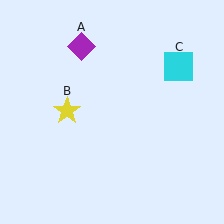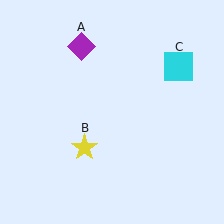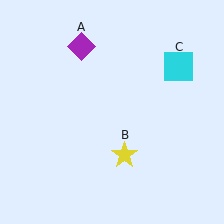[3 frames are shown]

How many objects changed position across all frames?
1 object changed position: yellow star (object B).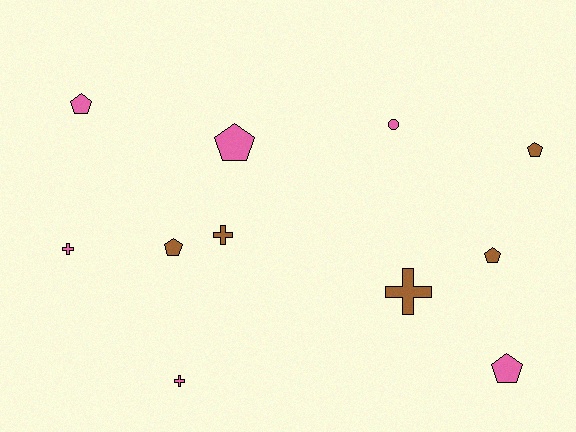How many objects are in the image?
There are 11 objects.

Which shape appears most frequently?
Pentagon, with 6 objects.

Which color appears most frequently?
Pink, with 6 objects.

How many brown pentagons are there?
There are 3 brown pentagons.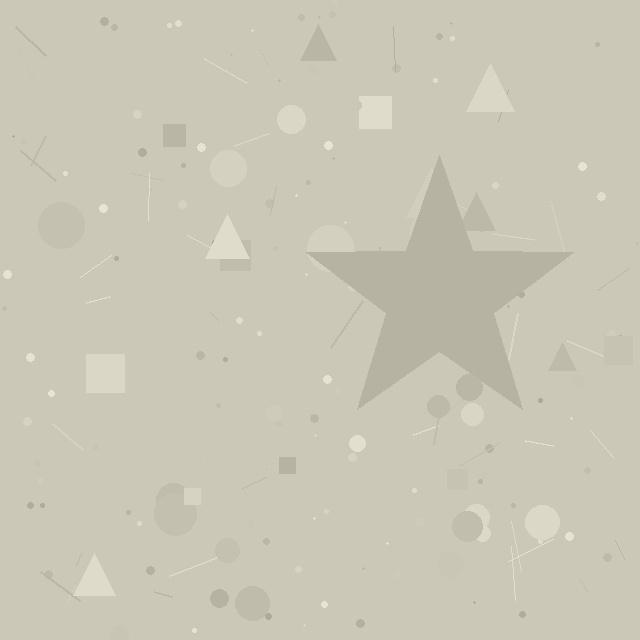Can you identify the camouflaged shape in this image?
The camouflaged shape is a star.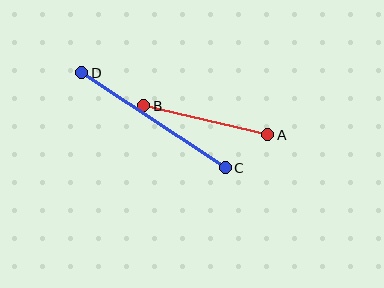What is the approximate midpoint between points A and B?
The midpoint is at approximately (206, 120) pixels.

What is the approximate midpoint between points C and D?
The midpoint is at approximately (154, 120) pixels.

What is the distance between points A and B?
The distance is approximately 127 pixels.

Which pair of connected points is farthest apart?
Points C and D are farthest apart.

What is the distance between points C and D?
The distance is approximately 172 pixels.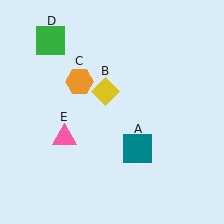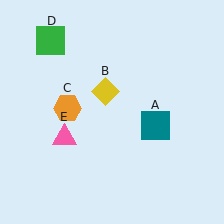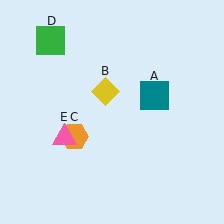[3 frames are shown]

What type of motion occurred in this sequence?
The teal square (object A), orange hexagon (object C) rotated counterclockwise around the center of the scene.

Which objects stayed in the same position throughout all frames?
Yellow diamond (object B) and green square (object D) and pink triangle (object E) remained stationary.